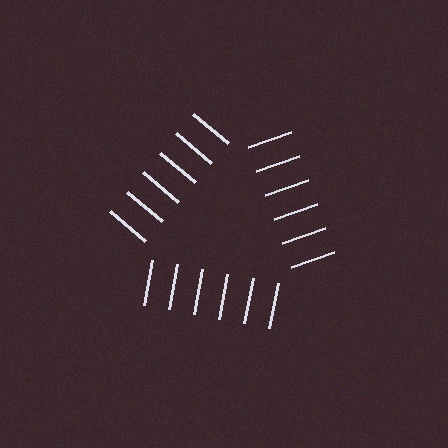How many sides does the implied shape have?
3 sides — the line-ends trace a triangle.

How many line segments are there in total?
18 — 6 along each of the 3 edges.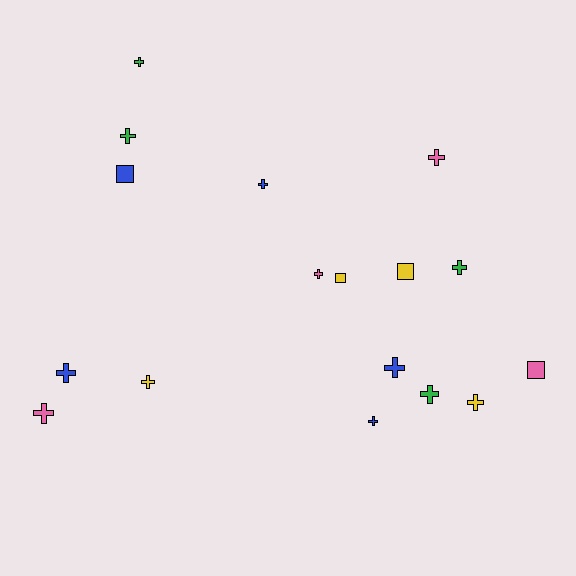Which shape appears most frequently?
Cross, with 13 objects.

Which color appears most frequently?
Blue, with 5 objects.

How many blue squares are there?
There is 1 blue square.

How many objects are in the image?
There are 17 objects.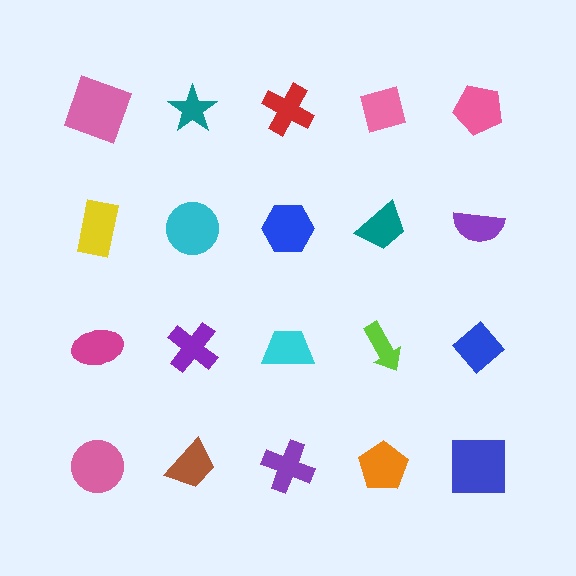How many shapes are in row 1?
5 shapes.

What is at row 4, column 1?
A pink circle.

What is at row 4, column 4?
An orange pentagon.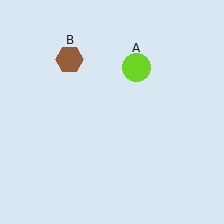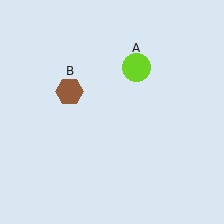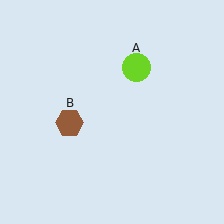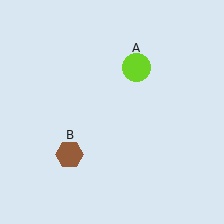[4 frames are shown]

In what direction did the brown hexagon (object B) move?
The brown hexagon (object B) moved down.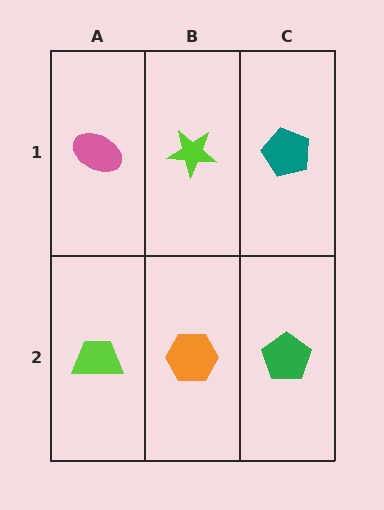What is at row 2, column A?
A lime trapezoid.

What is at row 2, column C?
A green pentagon.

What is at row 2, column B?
An orange hexagon.